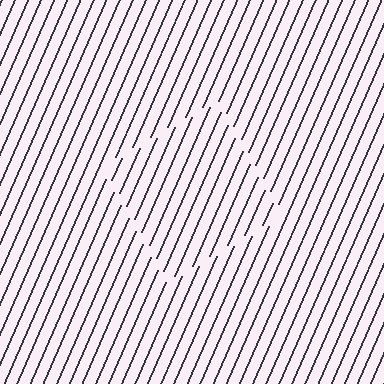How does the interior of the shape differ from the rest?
The interior of the shape contains the same grating, shifted by half a period — the contour is defined by the phase discontinuity where line-ends from the inner and outer gratings abut.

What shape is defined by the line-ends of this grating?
An illusory square. The interior of the shape contains the same grating, shifted by half a period — the contour is defined by the phase discontinuity where line-ends from the inner and outer gratings abut.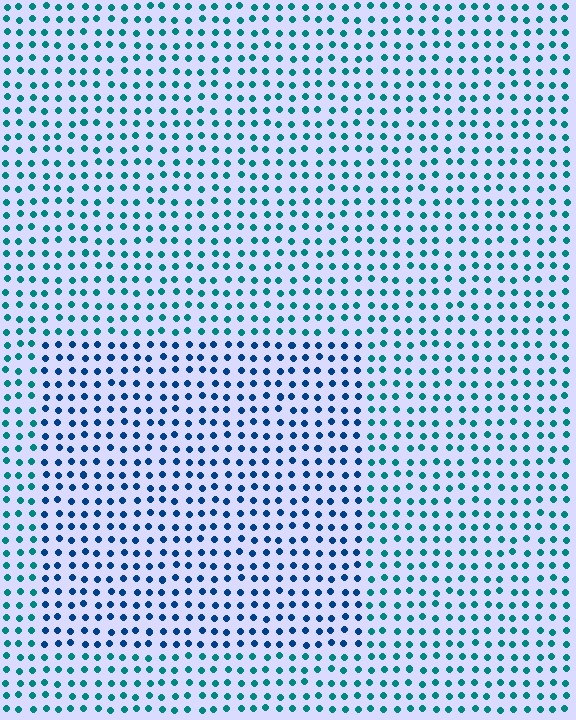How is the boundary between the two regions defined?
The boundary is defined purely by a slight shift in hue (about 36 degrees). Spacing, size, and orientation are identical on both sides.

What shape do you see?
I see a rectangle.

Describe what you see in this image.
The image is filled with small teal elements in a uniform arrangement. A rectangle-shaped region is visible where the elements are tinted to a slightly different hue, forming a subtle color boundary.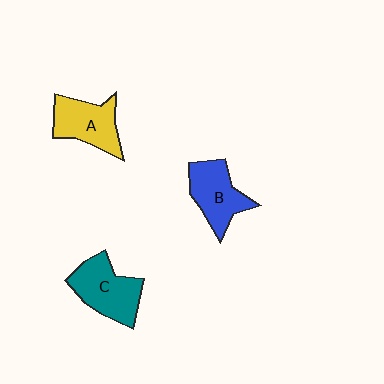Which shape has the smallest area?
Shape B (blue).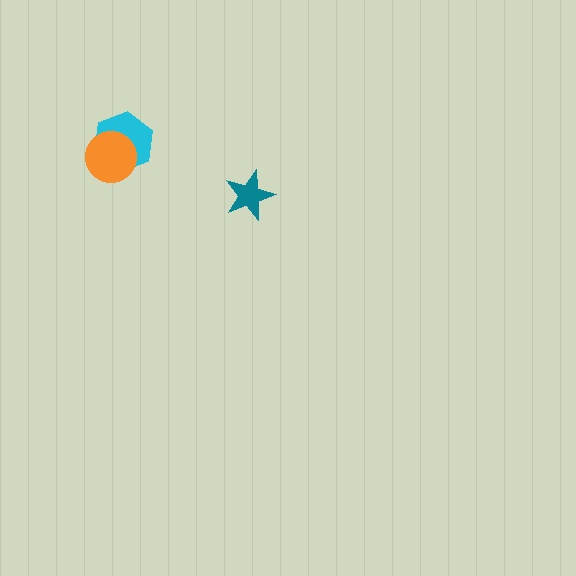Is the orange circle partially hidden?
No, no other shape covers it.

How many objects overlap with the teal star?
0 objects overlap with the teal star.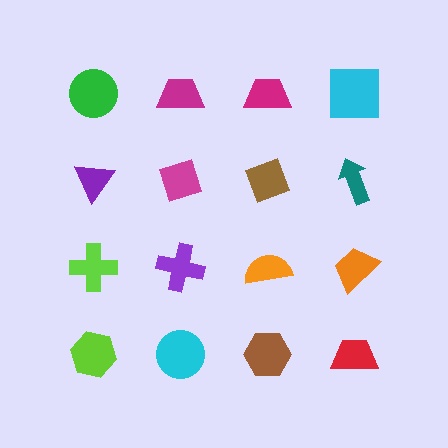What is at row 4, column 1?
A lime hexagon.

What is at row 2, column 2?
A magenta diamond.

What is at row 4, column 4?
A red trapezoid.